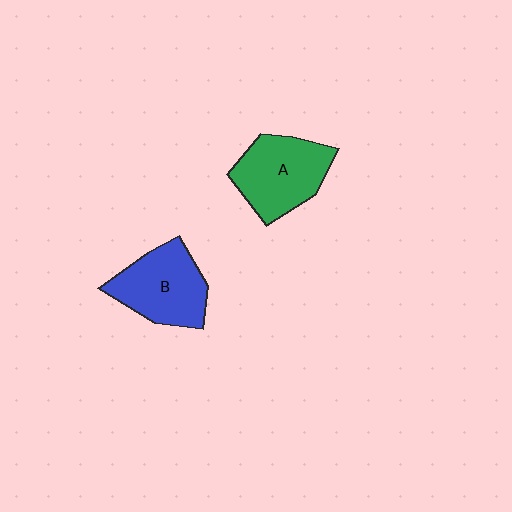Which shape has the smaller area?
Shape B (blue).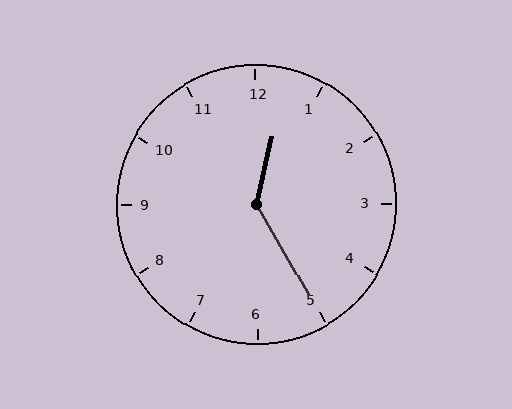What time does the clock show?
12:25.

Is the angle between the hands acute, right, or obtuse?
It is obtuse.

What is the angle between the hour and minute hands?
Approximately 138 degrees.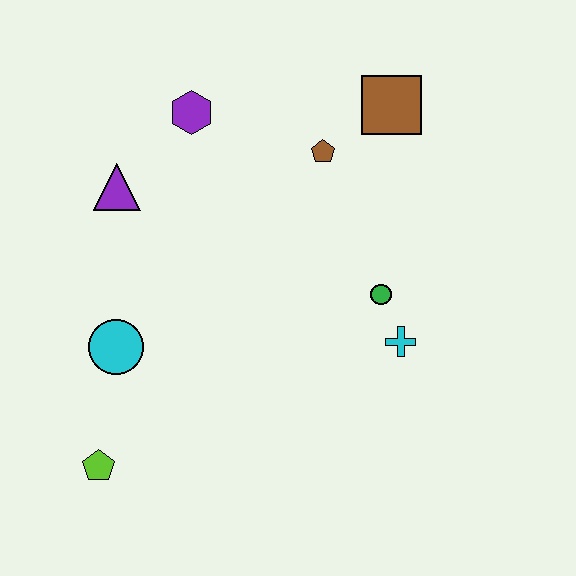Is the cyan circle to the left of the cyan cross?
Yes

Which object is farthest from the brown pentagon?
The lime pentagon is farthest from the brown pentagon.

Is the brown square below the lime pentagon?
No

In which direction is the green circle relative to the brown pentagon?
The green circle is below the brown pentagon.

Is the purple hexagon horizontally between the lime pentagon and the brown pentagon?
Yes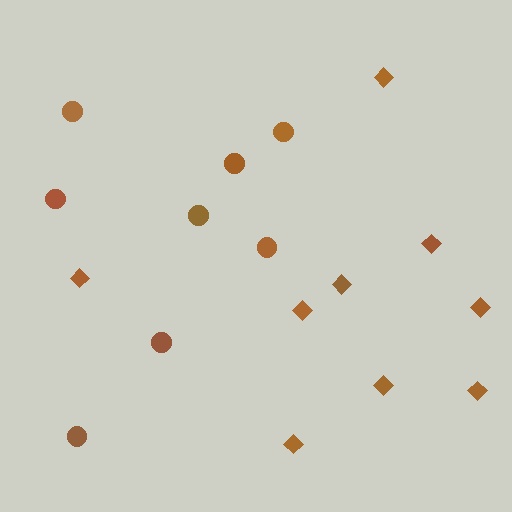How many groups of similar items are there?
There are 2 groups: one group of circles (8) and one group of diamonds (9).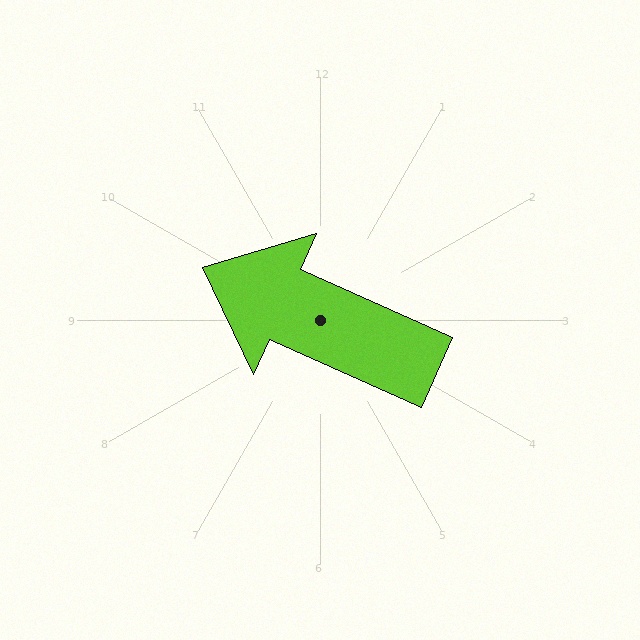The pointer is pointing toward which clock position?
Roughly 10 o'clock.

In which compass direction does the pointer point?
Northwest.